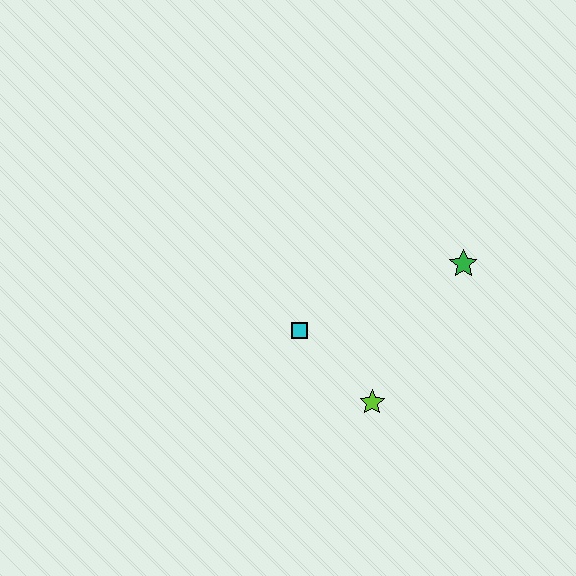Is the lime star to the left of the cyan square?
No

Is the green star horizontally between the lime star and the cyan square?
No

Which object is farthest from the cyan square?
The green star is farthest from the cyan square.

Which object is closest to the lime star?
The cyan square is closest to the lime star.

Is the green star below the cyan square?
No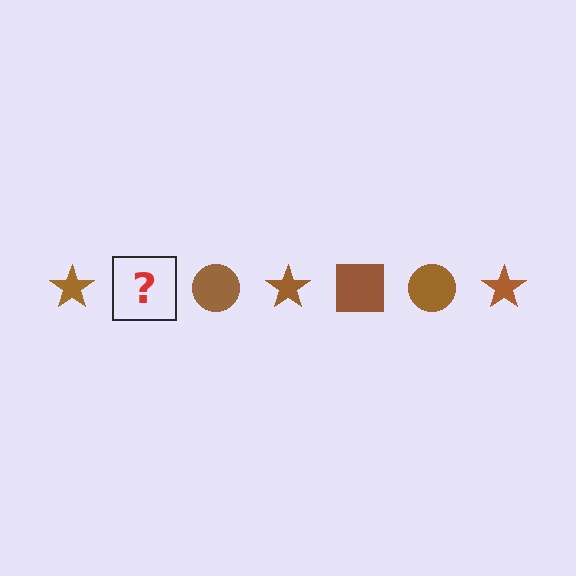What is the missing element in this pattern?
The missing element is a brown square.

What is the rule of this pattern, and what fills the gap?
The rule is that the pattern cycles through star, square, circle shapes in brown. The gap should be filled with a brown square.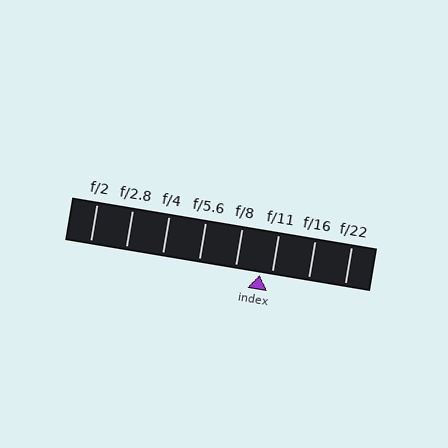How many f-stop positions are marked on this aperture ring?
There are 8 f-stop positions marked.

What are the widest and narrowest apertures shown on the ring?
The widest aperture shown is f/2 and the narrowest is f/22.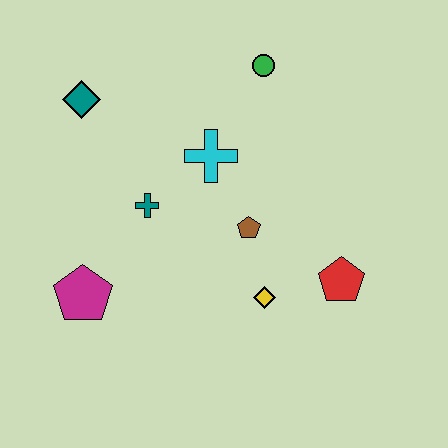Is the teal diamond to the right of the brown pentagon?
No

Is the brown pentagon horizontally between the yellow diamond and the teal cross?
Yes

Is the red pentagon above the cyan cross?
No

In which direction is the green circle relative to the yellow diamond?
The green circle is above the yellow diamond.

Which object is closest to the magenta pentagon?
The teal cross is closest to the magenta pentagon.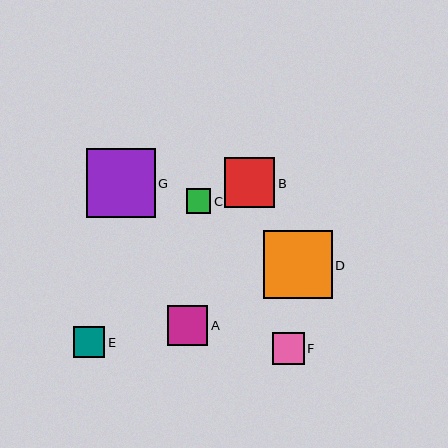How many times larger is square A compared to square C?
Square A is approximately 1.7 times the size of square C.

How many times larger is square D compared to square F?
Square D is approximately 2.2 times the size of square F.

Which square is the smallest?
Square C is the smallest with a size of approximately 25 pixels.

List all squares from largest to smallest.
From largest to smallest: G, D, B, A, F, E, C.